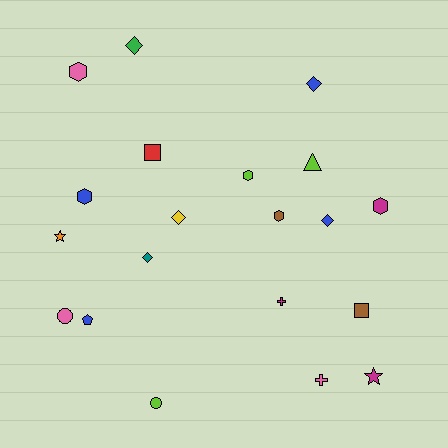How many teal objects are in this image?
There is 1 teal object.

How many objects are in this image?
There are 20 objects.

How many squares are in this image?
There are 2 squares.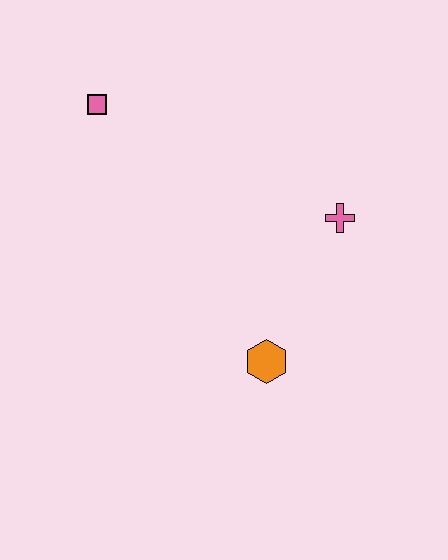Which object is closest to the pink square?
The pink cross is closest to the pink square.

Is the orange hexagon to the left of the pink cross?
Yes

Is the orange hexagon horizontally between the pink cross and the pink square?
Yes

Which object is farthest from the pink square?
The orange hexagon is farthest from the pink square.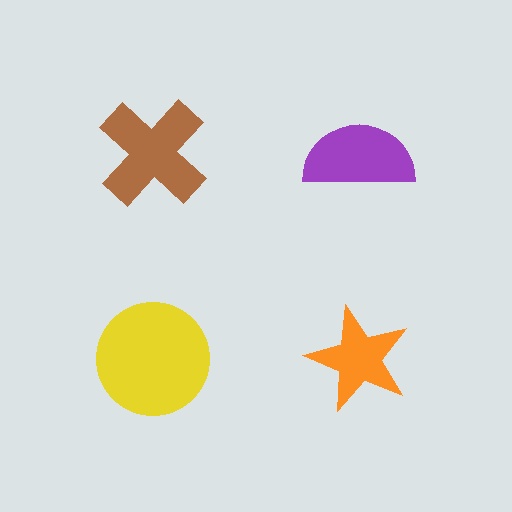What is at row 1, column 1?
A brown cross.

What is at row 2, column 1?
A yellow circle.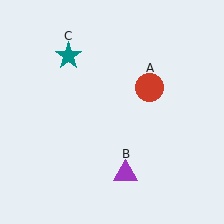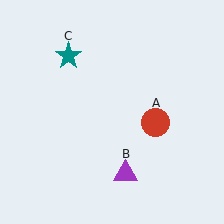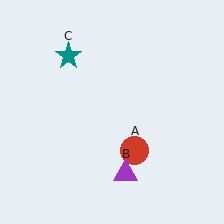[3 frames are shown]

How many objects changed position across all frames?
1 object changed position: red circle (object A).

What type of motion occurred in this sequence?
The red circle (object A) rotated clockwise around the center of the scene.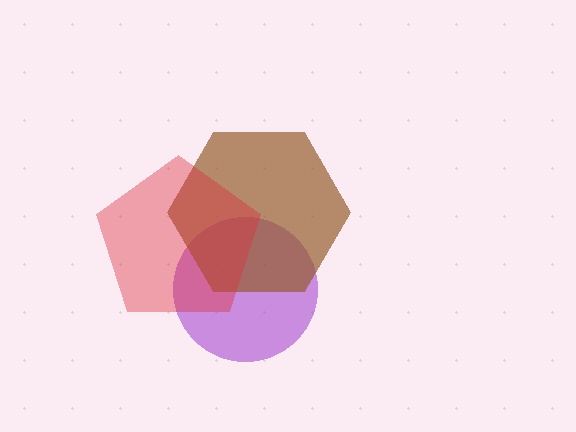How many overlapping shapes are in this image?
There are 3 overlapping shapes in the image.